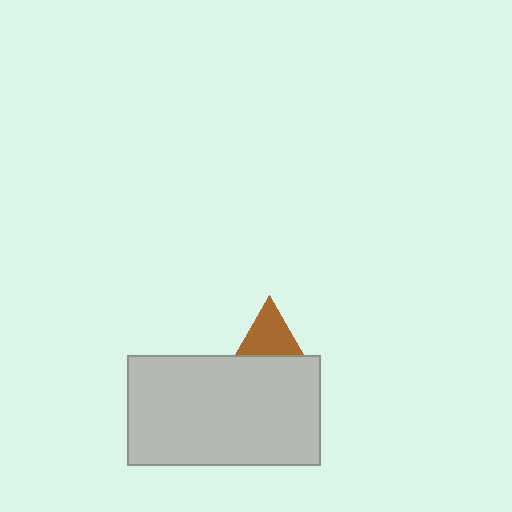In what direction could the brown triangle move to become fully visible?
The brown triangle could move up. That would shift it out from behind the light gray rectangle entirely.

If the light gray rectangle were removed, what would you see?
You would see the complete brown triangle.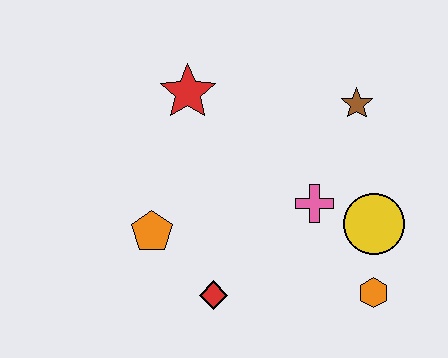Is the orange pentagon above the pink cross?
No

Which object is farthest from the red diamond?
The brown star is farthest from the red diamond.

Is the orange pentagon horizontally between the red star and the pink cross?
No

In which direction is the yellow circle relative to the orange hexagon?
The yellow circle is above the orange hexagon.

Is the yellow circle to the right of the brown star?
Yes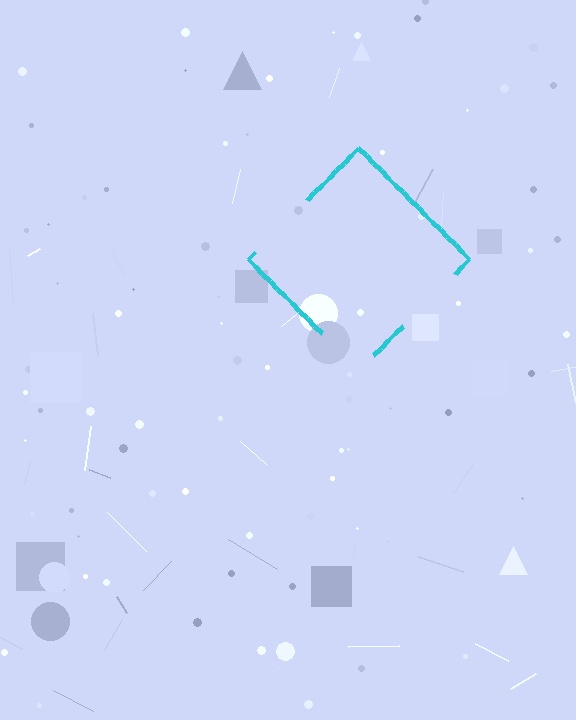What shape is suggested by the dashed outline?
The dashed outline suggests a diamond.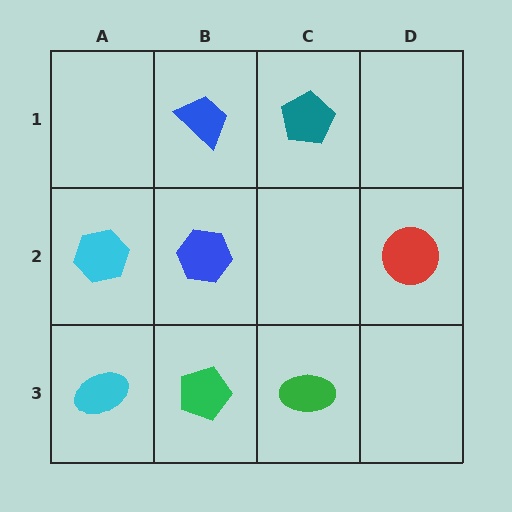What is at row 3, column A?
A cyan ellipse.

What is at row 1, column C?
A teal pentagon.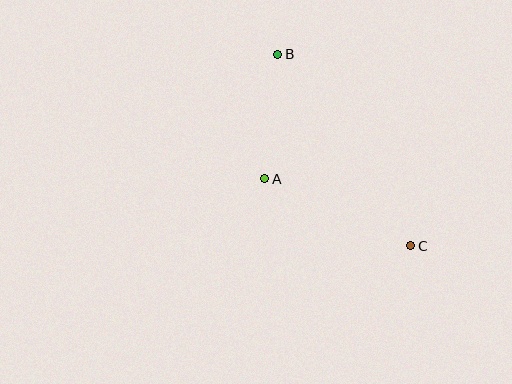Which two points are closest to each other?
Points A and B are closest to each other.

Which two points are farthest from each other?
Points B and C are farthest from each other.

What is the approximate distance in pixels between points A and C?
The distance between A and C is approximately 161 pixels.